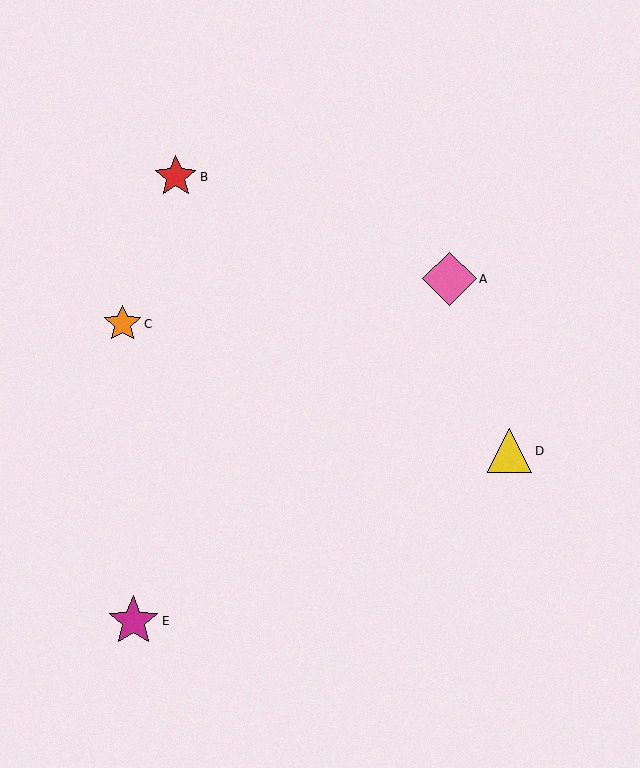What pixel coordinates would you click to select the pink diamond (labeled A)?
Click at (449, 279) to select the pink diamond A.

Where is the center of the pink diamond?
The center of the pink diamond is at (449, 279).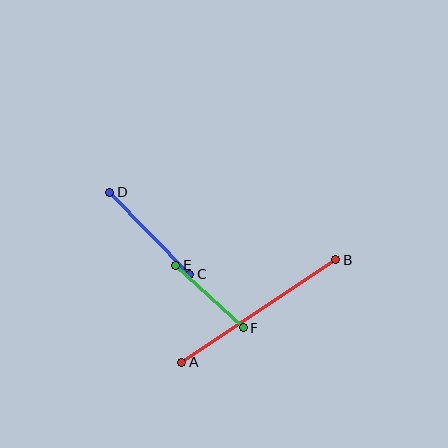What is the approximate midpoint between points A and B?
The midpoint is at approximately (259, 311) pixels.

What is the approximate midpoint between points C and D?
The midpoint is at approximately (150, 233) pixels.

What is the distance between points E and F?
The distance is approximately 92 pixels.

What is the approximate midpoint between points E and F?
The midpoint is at approximately (210, 297) pixels.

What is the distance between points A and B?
The distance is approximately 185 pixels.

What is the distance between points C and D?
The distance is approximately 114 pixels.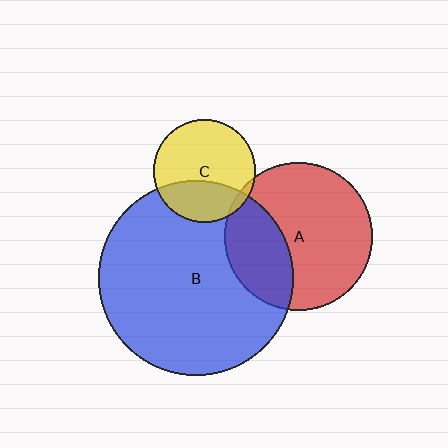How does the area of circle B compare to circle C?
Approximately 3.6 times.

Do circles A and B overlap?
Yes.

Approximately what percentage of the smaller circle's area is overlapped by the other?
Approximately 30%.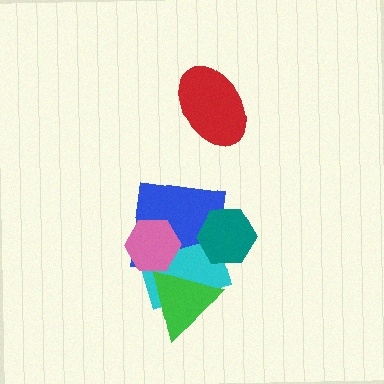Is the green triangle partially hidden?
No, no other shape covers it.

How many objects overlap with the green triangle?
3 objects overlap with the green triangle.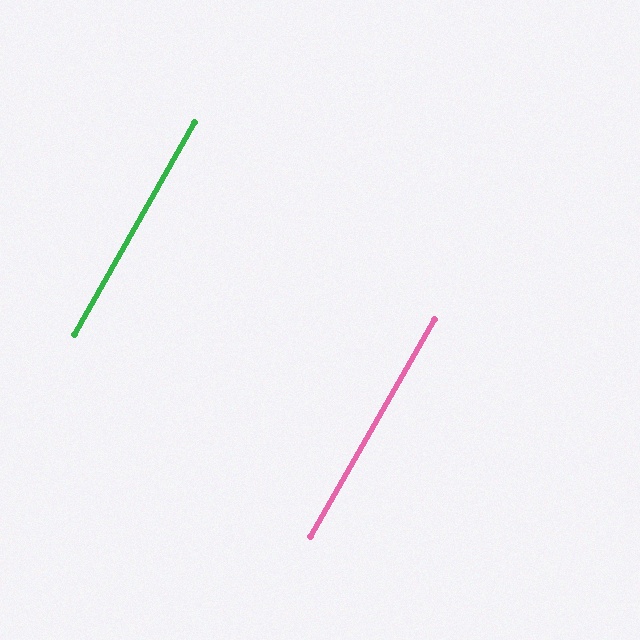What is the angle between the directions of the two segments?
Approximately 0 degrees.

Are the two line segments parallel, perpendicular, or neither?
Parallel — their directions differ by only 0.1°.